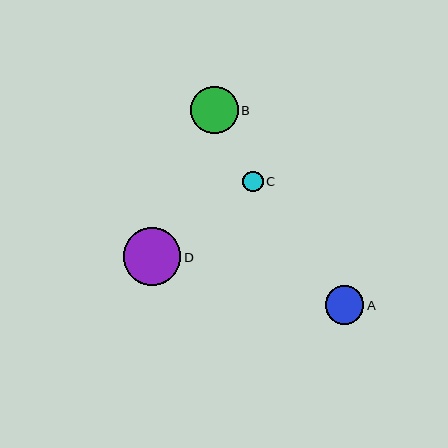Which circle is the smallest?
Circle C is the smallest with a size of approximately 21 pixels.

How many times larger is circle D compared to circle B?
Circle D is approximately 1.2 times the size of circle B.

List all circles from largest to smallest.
From largest to smallest: D, B, A, C.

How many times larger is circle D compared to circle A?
Circle D is approximately 1.5 times the size of circle A.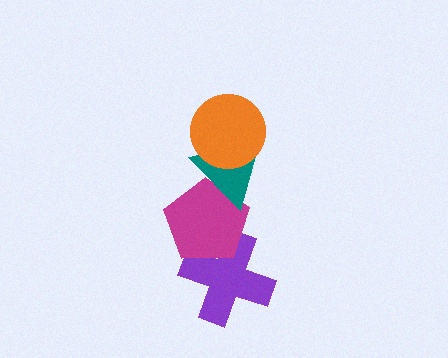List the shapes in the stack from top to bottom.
From top to bottom: the orange circle, the teal triangle, the magenta pentagon, the purple cross.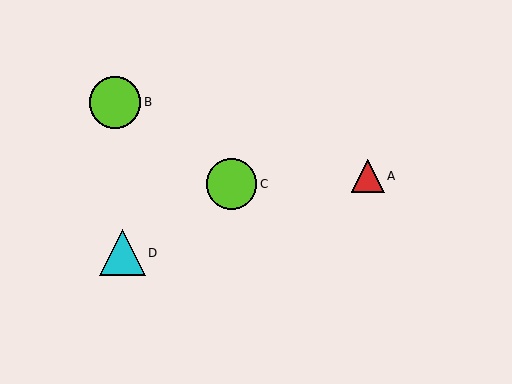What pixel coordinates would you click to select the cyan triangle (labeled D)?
Click at (122, 253) to select the cyan triangle D.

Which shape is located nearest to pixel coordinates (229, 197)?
The lime circle (labeled C) at (231, 184) is nearest to that location.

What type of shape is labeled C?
Shape C is a lime circle.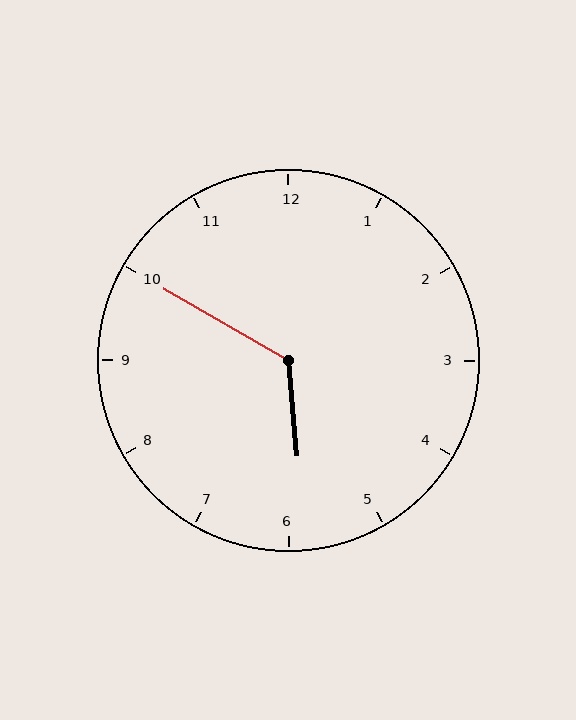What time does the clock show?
5:50.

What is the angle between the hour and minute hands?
Approximately 125 degrees.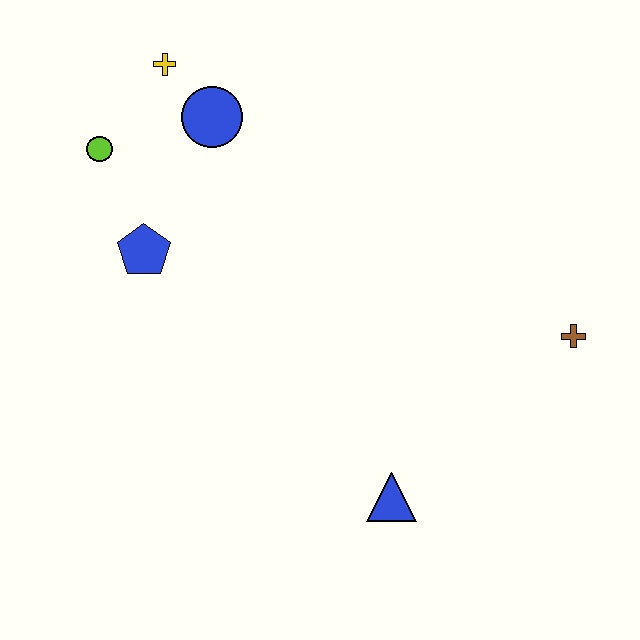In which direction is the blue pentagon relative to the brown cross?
The blue pentagon is to the left of the brown cross.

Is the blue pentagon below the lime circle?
Yes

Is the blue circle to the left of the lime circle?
No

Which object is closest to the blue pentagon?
The lime circle is closest to the blue pentagon.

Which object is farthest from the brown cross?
The lime circle is farthest from the brown cross.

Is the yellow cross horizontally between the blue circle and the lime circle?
Yes